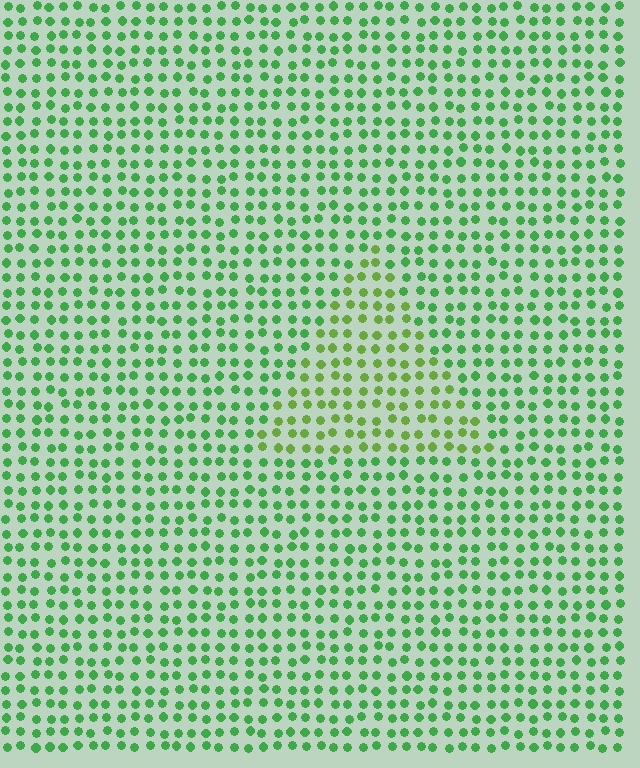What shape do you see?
I see a triangle.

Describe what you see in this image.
The image is filled with small green elements in a uniform arrangement. A triangle-shaped region is visible where the elements are tinted to a slightly different hue, forming a subtle color boundary.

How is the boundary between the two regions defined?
The boundary is defined purely by a slight shift in hue (about 29 degrees). Spacing, size, and orientation are identical on both sides.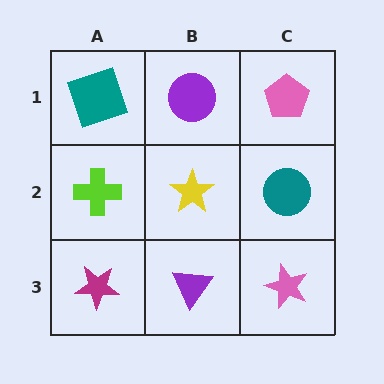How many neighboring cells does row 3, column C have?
2.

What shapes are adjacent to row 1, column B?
A yellow star (row 2, column B), a teal square (row 1, column A), a pink pentagon (row 1, column C).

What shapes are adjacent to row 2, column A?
A teal square (row 1, column A), a magenta star (row 3, column A), a yellow star (row 2, column B).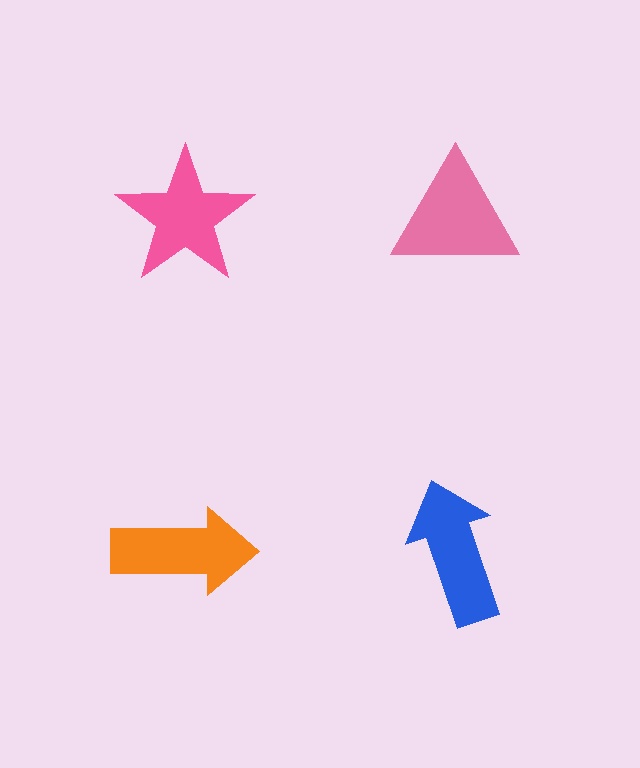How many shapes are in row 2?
2 shapes.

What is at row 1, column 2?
A pink triangle.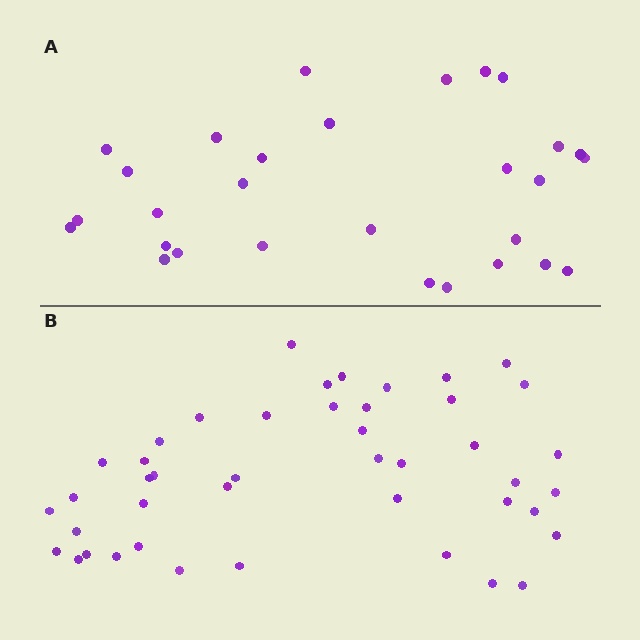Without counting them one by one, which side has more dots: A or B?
Region B (the bottom region) has more dots.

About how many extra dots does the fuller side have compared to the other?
Region B has approximately 15 more dots than region A.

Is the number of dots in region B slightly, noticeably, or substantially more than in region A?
Region B has substantially more. The ratio is roughly 1.5 to 1.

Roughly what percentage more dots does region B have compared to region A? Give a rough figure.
About 50% more.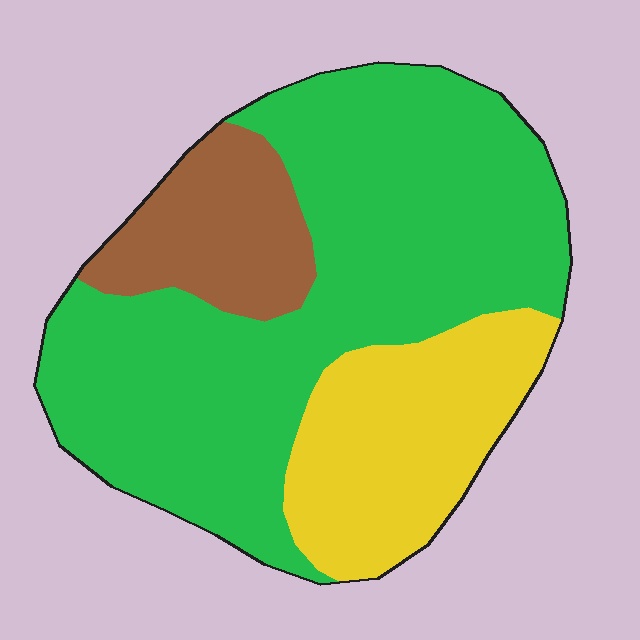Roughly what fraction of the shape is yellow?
Yellow takes up between a sixth and a third of the shape.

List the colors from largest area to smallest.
From largest to smallest: green, yellow, brown.